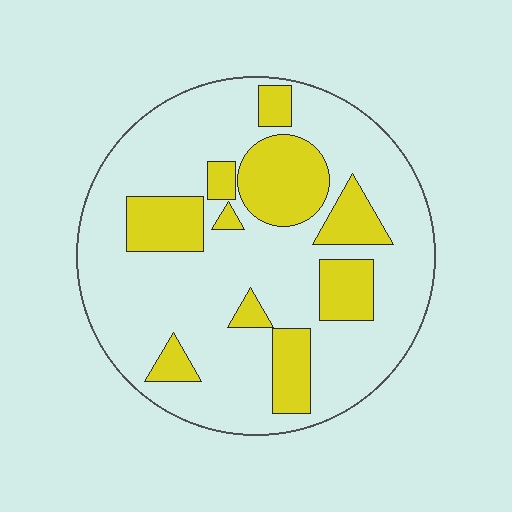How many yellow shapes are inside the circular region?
10.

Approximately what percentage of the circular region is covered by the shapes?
Approximately 25%.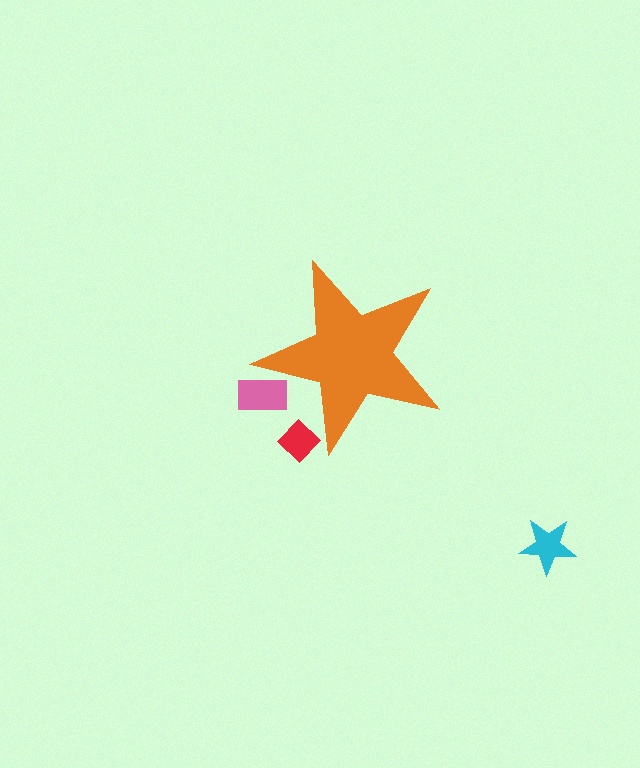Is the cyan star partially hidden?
No, the cyan star is fully visible.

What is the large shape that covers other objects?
An orange star.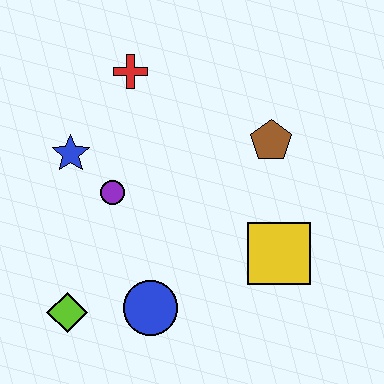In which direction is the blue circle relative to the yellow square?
The blue circle is to the left of the yellow square.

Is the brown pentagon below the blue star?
No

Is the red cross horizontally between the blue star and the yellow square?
Yes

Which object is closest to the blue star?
The purple circle is closest to the blue star.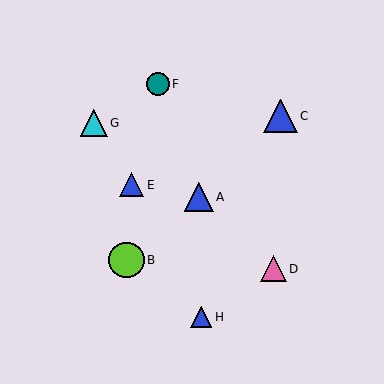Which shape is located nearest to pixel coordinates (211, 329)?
The blue triangle (labeled H) at (201, 317) is nearest to that location.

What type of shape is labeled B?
Shape B is a lime circle.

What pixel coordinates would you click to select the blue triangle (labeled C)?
Click at (281, 116) to select the blue triangle C.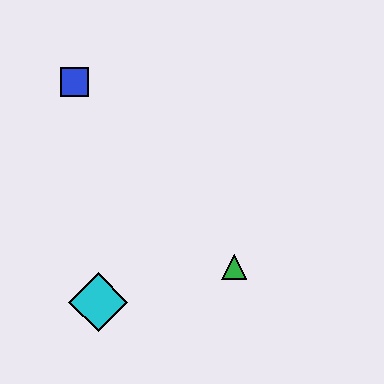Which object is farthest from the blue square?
The green triangle is farthest from the blue square.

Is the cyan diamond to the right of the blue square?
Yes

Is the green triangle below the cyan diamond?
No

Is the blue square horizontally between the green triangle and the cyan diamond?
No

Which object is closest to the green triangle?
The cyan diamond is closest to the green triangle.